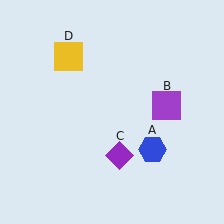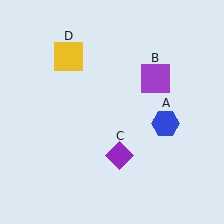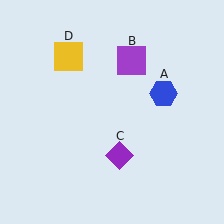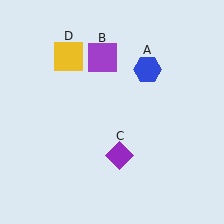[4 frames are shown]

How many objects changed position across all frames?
2 objects changed position: blue hexagon (object A), purple square (object B).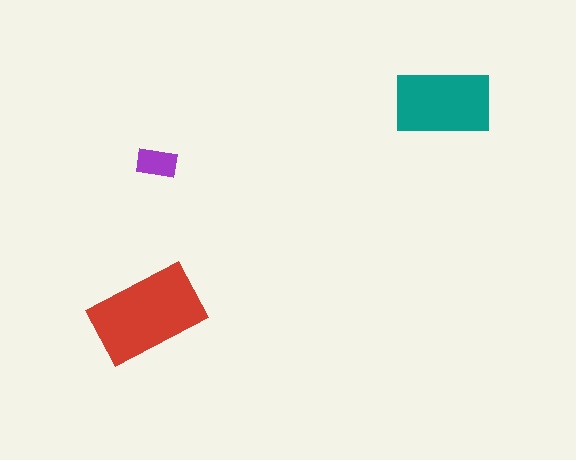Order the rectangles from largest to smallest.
the red one, the teal one, the purple one.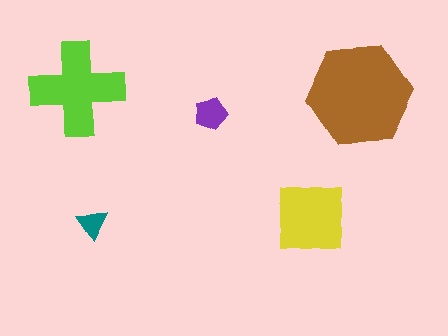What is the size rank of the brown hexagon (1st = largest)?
1st.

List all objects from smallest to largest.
The teal triangle, the purple pentagon, the yellow square, the lime cross, the brown hexagon.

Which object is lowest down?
The yellow square is bottommost.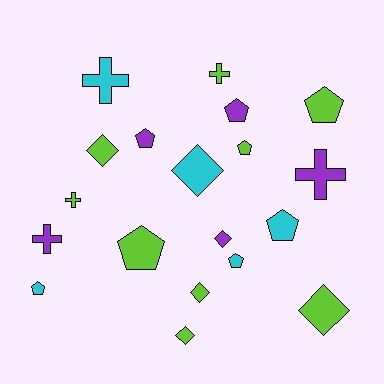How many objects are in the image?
There are 19 objects.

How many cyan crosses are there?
There is 1 cyan cross.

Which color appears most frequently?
Lime, with 9 objects.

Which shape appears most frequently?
Pentagon, with 8 objects.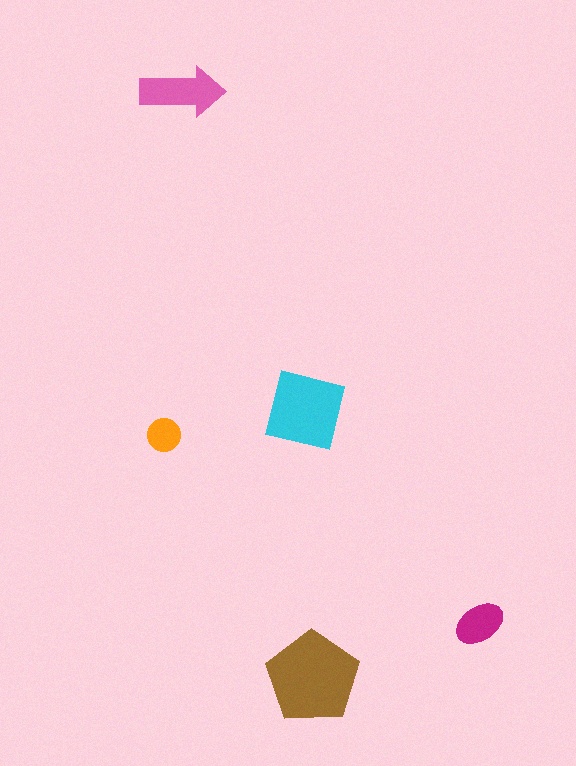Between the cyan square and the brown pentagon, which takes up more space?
The brown pentagon.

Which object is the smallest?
The orange circle.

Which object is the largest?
The brown pentagon.